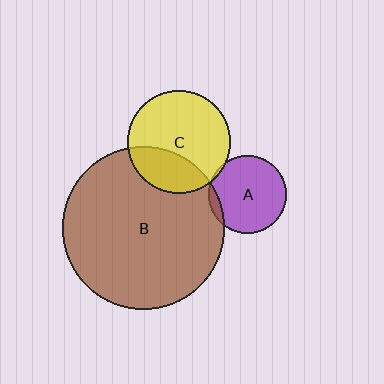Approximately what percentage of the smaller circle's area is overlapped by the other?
Approximately 30%.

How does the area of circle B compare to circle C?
Approximately 2.5 times.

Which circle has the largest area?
Circle B (brown).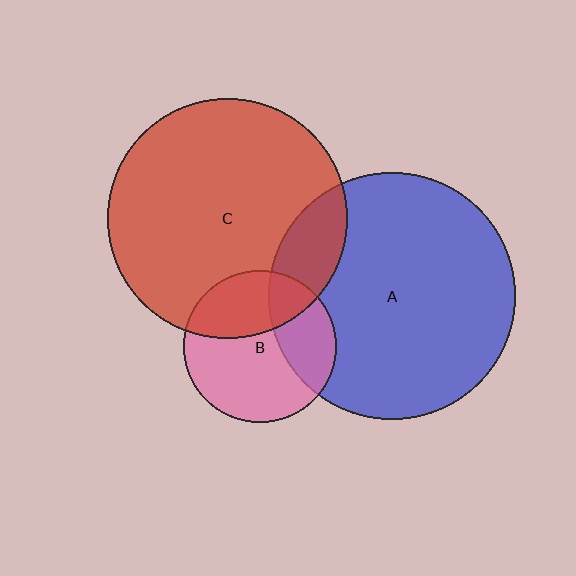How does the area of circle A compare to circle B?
Approximately 2.6 times.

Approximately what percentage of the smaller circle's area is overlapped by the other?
Approximately 35%.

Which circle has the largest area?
Circle A (blue).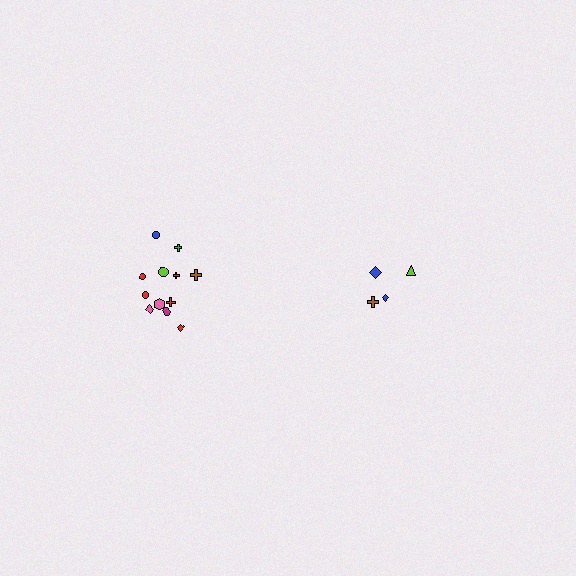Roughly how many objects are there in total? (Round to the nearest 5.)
Roughly 15 objects in total.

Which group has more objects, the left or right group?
The left group.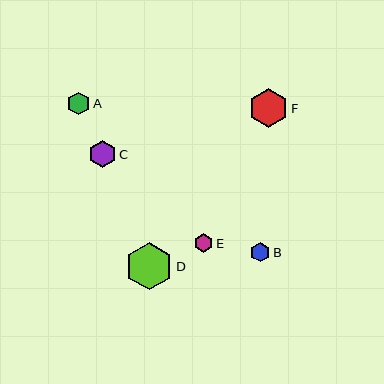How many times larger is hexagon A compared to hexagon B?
Hexagon A is approximately 1.2 times the size of hexagon B.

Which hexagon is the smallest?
Hexagon E is the smallest with a size of approximately 19 pixels.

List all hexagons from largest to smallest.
From largest to smallest: D, F, C, A, B, E.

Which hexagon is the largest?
Hexagon D is the largest with a size of approximately 47 pixels.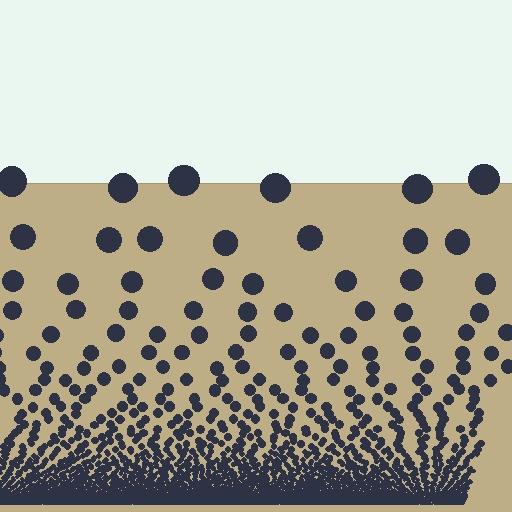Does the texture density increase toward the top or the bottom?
Density increases toward the bottom.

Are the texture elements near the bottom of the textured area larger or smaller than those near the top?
Smaller. The gradient is inverted — elements near the bottom are smaller and denser.